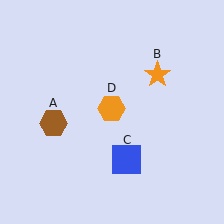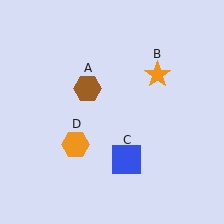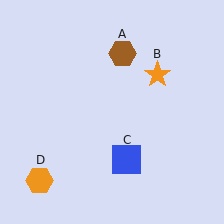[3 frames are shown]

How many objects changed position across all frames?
2 objects changed position: brown hexagon (object A), orange hexagon (object D).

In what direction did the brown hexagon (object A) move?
The brown hexagon (object A) moved up and to the right.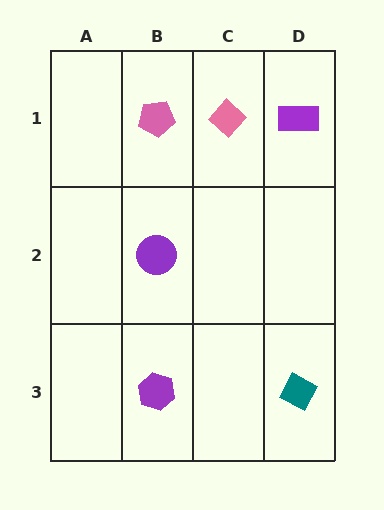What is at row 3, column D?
A teal diamond.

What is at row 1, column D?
A purple rectangle.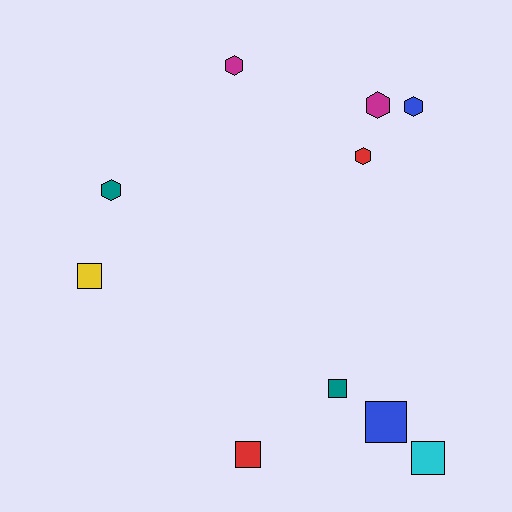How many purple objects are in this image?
There are no purple objects.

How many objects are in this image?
There are 10 objects.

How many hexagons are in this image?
There are 5 hexagons.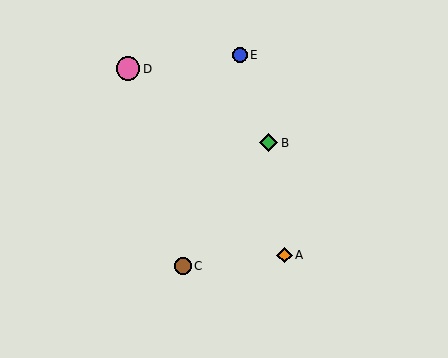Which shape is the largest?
The pink circle (labeled D) is the largest.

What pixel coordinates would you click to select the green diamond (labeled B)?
Click at (269, 143) to select the green diamond B.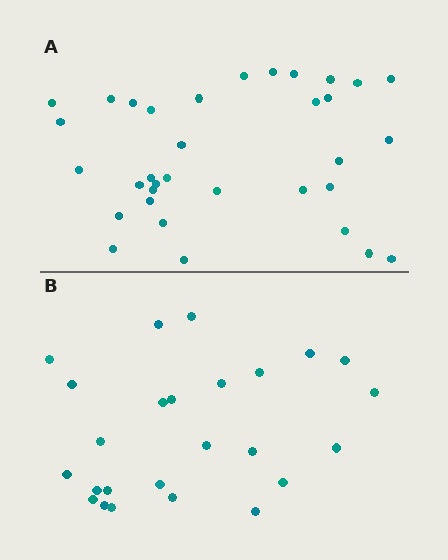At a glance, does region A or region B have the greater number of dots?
Region A (the top region) has more dots.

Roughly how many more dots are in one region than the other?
Region A has roughly 8 or so more dots than region B.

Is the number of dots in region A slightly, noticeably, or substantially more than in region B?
Region A has noticeably more, but not dramatically so. The ratio is roughly 1.4 to 1.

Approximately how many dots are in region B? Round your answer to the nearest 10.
About 20 dots. (The exact count is 25, which rounds to 20.)